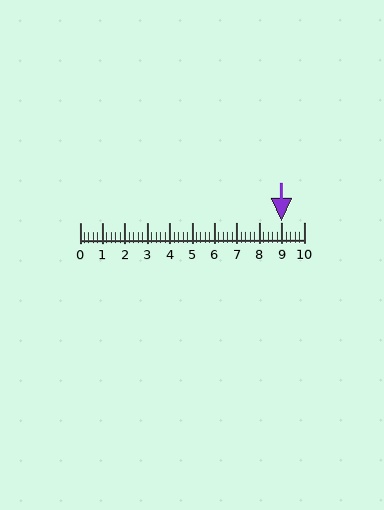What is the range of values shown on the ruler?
The ruler shows values from 0 to 10.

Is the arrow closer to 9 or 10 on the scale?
The arrow is closer to 9.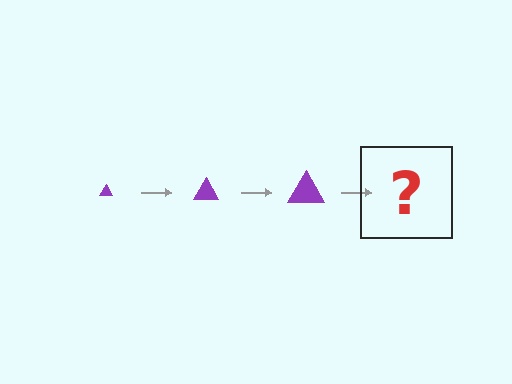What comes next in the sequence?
The next element should be a purple triangle, larger than the previous one.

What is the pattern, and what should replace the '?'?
The pattern is that the triangle gets progressively larger each step. The '?' should be a purple triangle, larger than the previous one.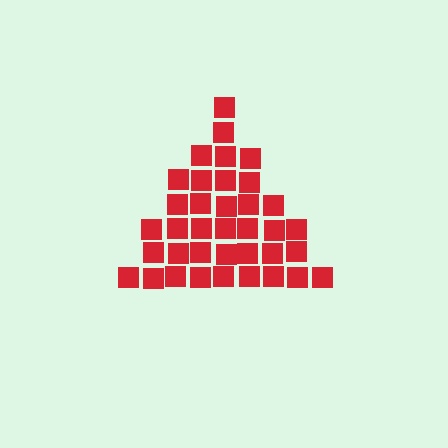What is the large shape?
The large shape is a triangle.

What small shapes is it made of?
It is made of small squares.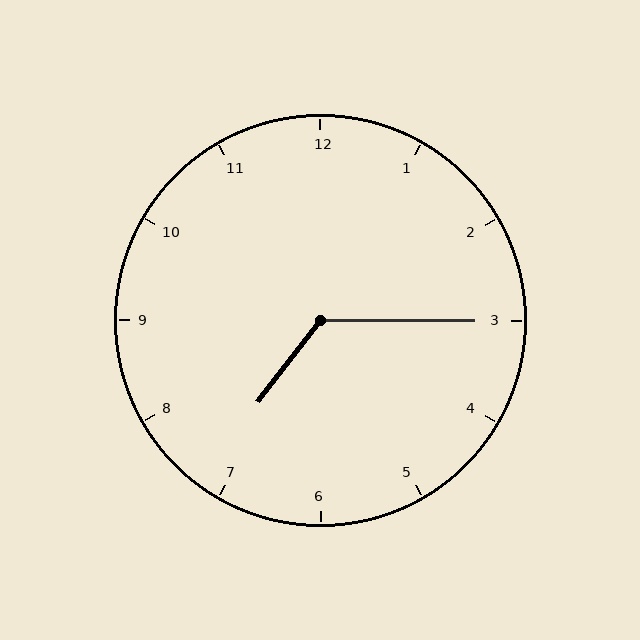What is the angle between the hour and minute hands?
Approximately 128 degrees.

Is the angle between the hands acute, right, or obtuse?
It is obtuse.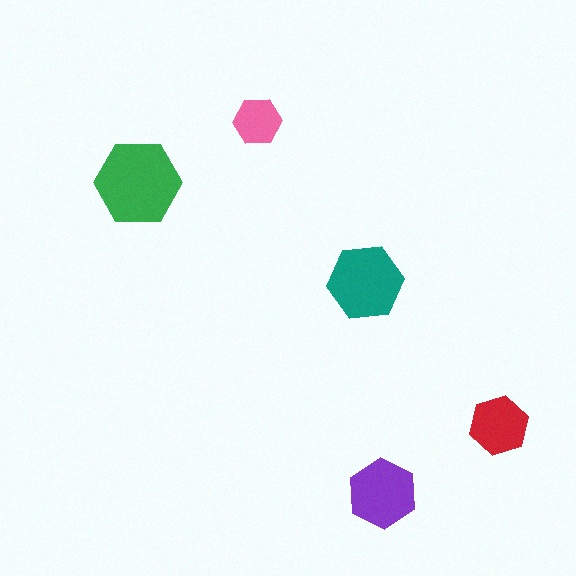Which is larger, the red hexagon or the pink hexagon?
The red one.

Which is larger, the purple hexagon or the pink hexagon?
The purple one.